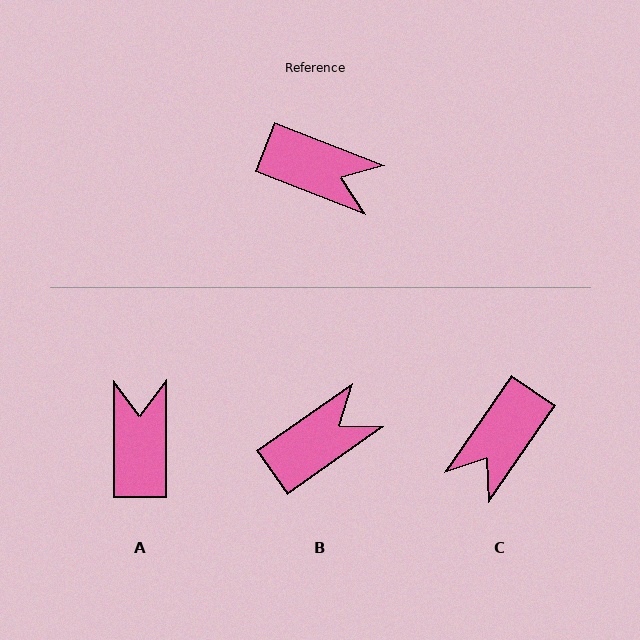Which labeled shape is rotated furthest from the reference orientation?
A, about 112 degrees away.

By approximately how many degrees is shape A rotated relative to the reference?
Approximately 112 degrees counter-clockwise.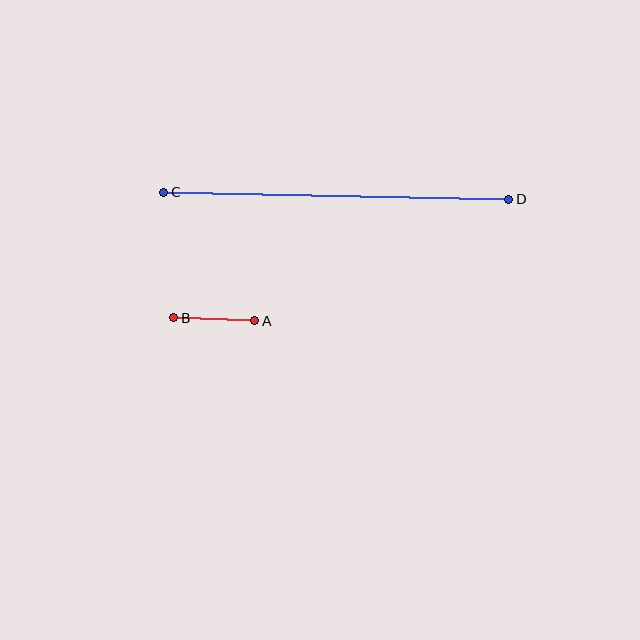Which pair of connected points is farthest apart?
Points C and D are farthest apart.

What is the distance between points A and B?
The distance is approximately 81 pixels.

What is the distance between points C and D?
The distance is approximately 345 pixels.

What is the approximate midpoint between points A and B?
The midpoint is at approximately (214, 319) pixels.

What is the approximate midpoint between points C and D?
The midpoint is at approximately (336, 196) pixels.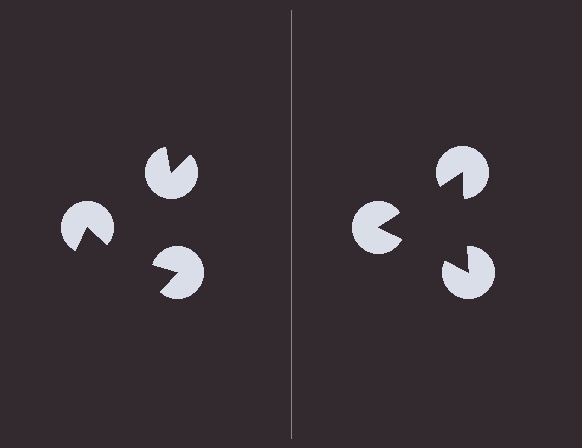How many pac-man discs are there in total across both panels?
6 — 3 on each side.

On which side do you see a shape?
An illusory triangle appears on the right side. On the left side the wedge cuts are rotated, so no coherent shape forms.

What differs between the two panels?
The pac-man discs are positioned identically on both sides; only the wedge orientations differ. On the right they align to a triangle; on the left they are misaligned.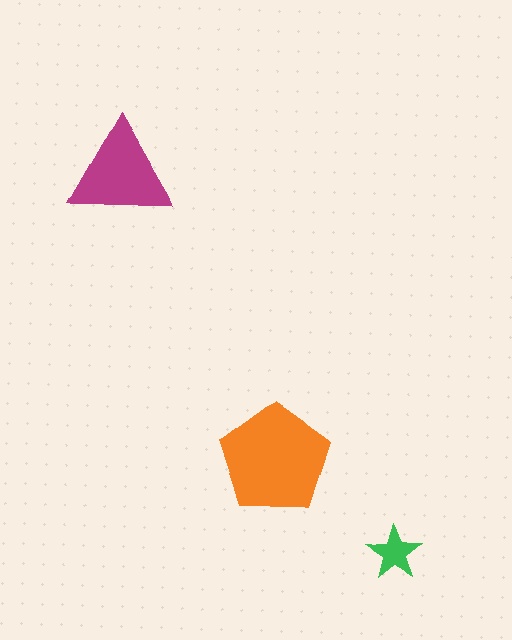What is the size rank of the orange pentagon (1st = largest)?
1st.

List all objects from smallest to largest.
The green star, the magenta triangle, the orange pentagon.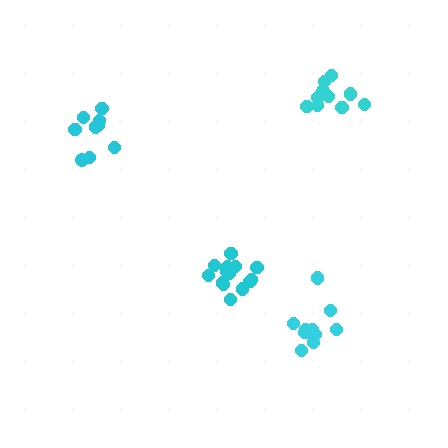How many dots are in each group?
Group 1: 11 dots, Group 2: 9 dots, Group 3: 10 dots, Group 4: 14 dots (44 total).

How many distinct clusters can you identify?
There are 4 distinct clusters.